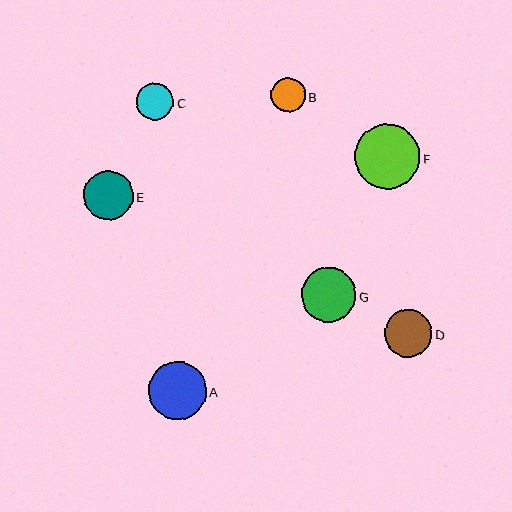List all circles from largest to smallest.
From largest to smallest: F, A, G, E, D, C, B.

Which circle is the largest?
Circle F is the largest with a size of approximately 65 pixels.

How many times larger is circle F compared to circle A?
Circle F is approximately 1.1 times the size of circle A.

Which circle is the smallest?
Circle B is the smallest with a size of approximately 35 pixels.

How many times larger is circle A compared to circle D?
Circle A is approximately 1.2 times the size of circle D.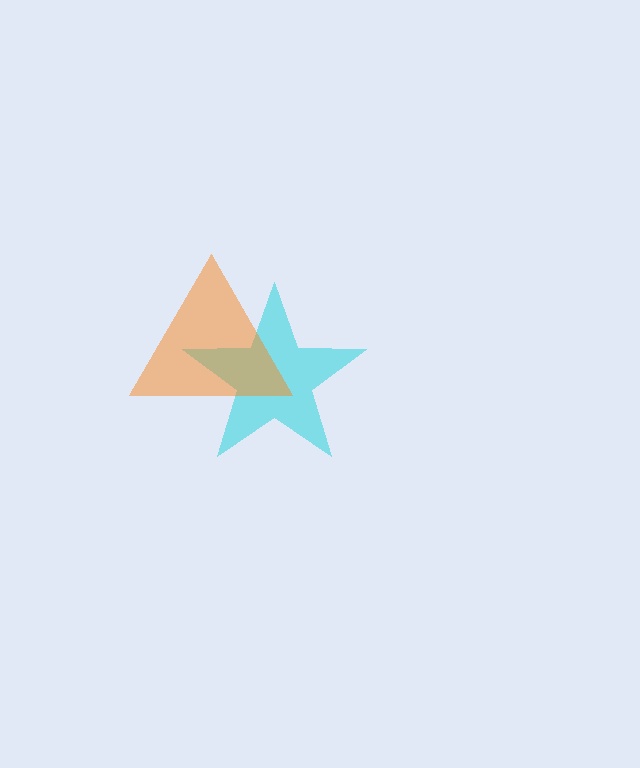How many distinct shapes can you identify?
There are 2 distinct shapes: a cyan star, an orange triangle.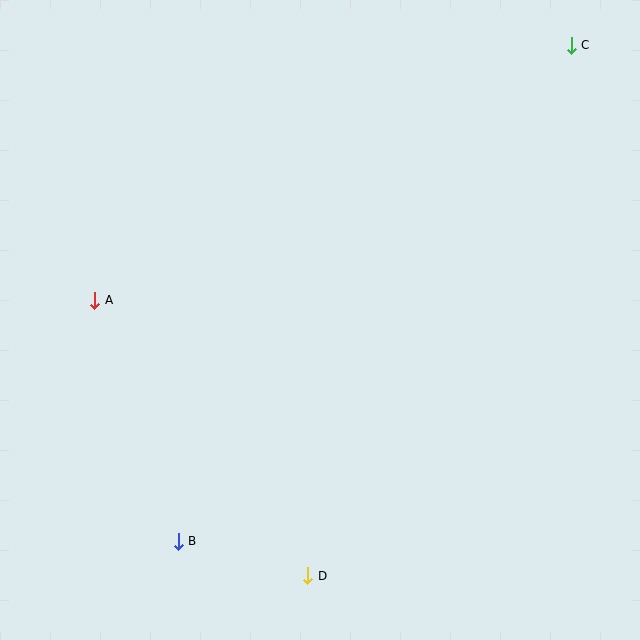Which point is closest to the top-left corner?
Point A is closest to the top-left corner.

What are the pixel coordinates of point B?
Point B is at (178, 541).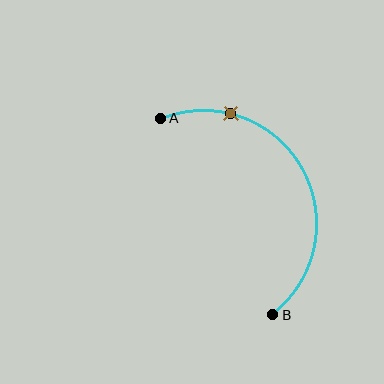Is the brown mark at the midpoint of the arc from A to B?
No. The brown mark lies on the arc but is closer to endpoint A. The arc midpoint would be at the point on the curve equidistant along the arc from both A and B.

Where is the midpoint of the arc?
The arc midpoint is the point on the curve farthest from the straight line joining A and B. It sits to the right of that line.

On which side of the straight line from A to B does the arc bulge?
The arc bulges to the right of the straight line connecting A and B.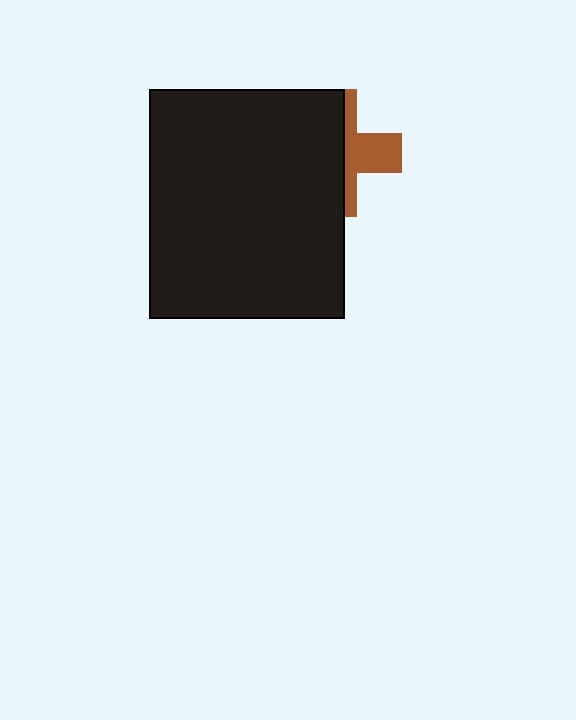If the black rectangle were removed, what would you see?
You would see the complete brown cross.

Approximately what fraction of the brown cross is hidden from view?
Roughly 62% of the brown cross is hidden behind the black rectangle.